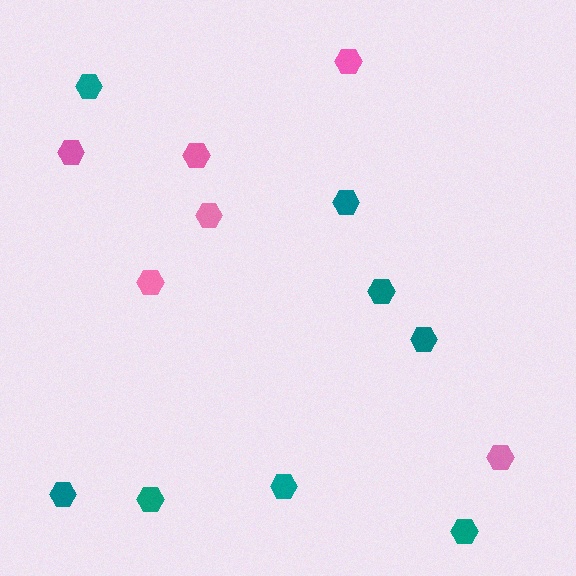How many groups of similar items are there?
There are 2 groups: one group of pink hexagons (6) and one group of teal hexagons (8).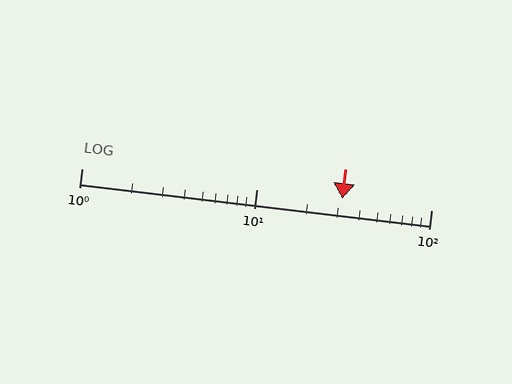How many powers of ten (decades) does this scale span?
The scale spans 2 decades, from 1 to 100.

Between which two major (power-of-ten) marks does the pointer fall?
The pointer is between 10 and 100.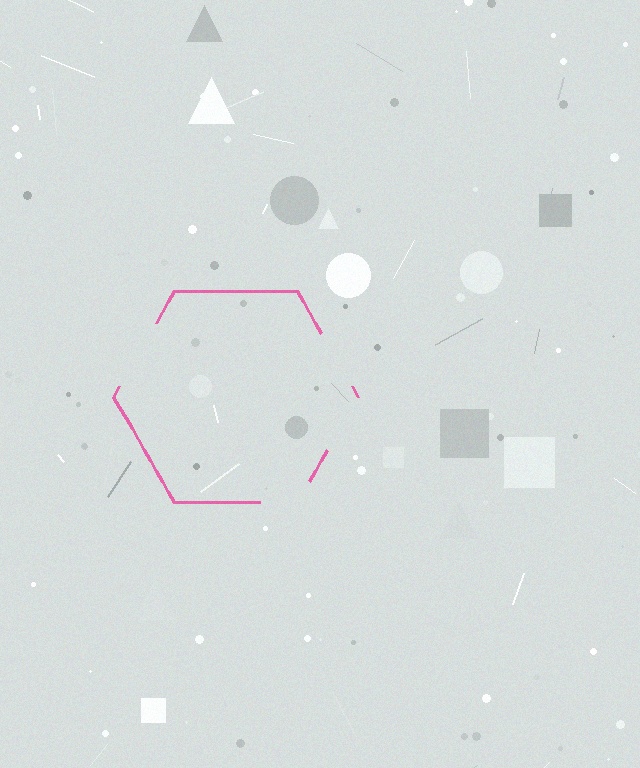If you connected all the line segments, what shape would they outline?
They would outline a hexagon.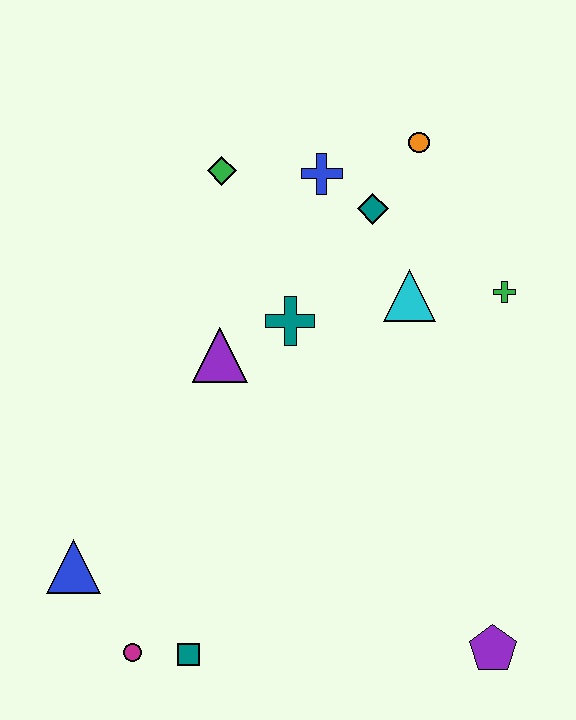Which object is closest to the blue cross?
The teal diamond is closest to the blue cross.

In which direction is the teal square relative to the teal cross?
The teal square is below the teal cross.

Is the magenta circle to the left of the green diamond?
Yes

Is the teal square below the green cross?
Yes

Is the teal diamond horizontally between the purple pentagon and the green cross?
No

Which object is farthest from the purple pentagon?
The green diamond is farthest from the purple pentagon.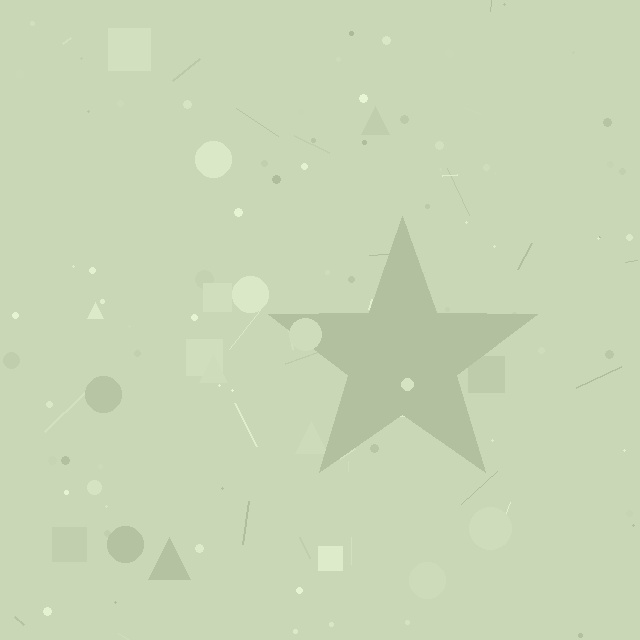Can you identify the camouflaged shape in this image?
The camouflaged shape is a star.